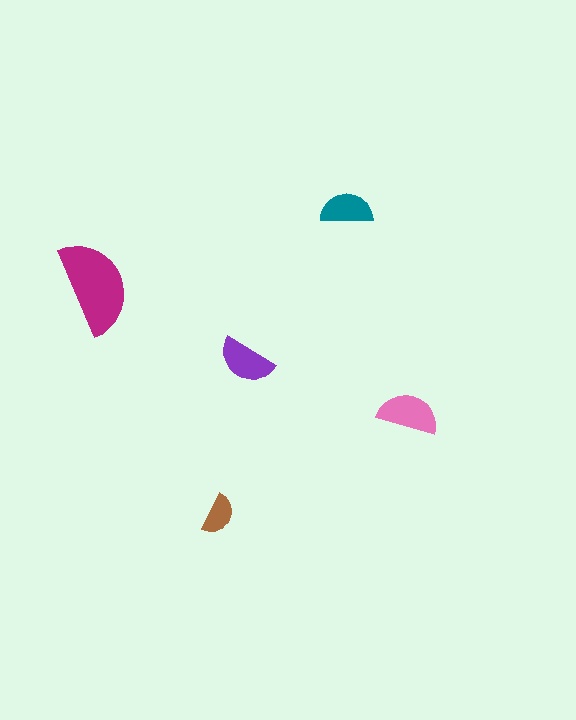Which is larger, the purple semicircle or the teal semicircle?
The purple one.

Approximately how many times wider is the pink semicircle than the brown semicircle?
About 1.5 times wider.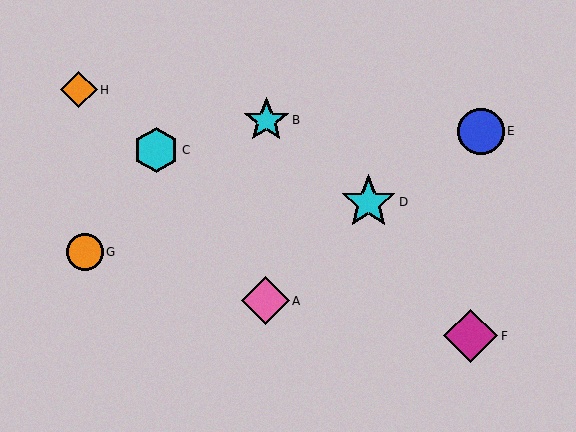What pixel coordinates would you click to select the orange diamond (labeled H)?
Click at (79, 90) to select the orange diamond H.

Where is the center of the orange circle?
The center of the orange circle is at (85, 252).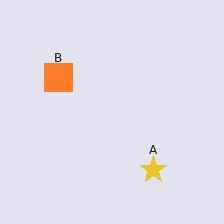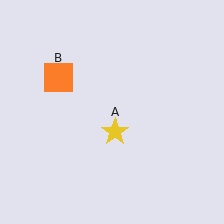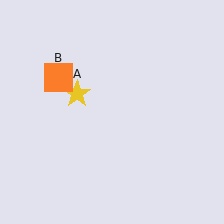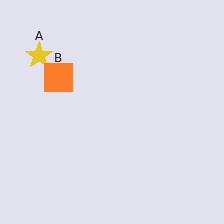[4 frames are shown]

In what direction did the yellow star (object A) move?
The yellow star (object A) moved up and to the left.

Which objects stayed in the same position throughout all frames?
Orange square (object B) remained stationary.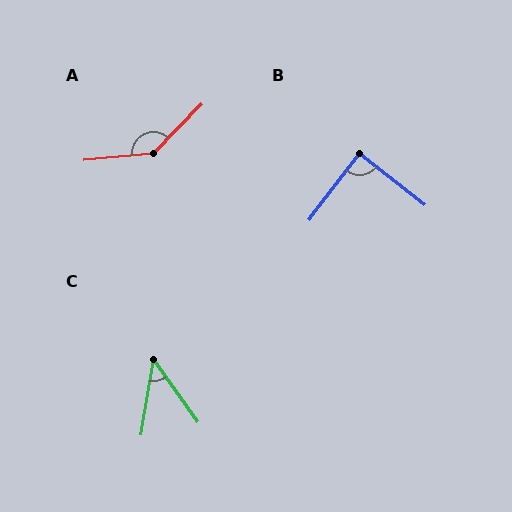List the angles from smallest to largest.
C (44°), B (89°), A (140°).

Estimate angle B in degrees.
Approximately 89 degrees.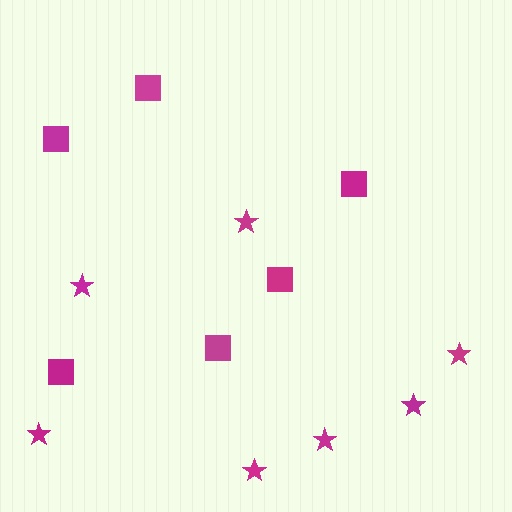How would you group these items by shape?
There are 2 groups: one group of squares (6) and one group of stars (7).